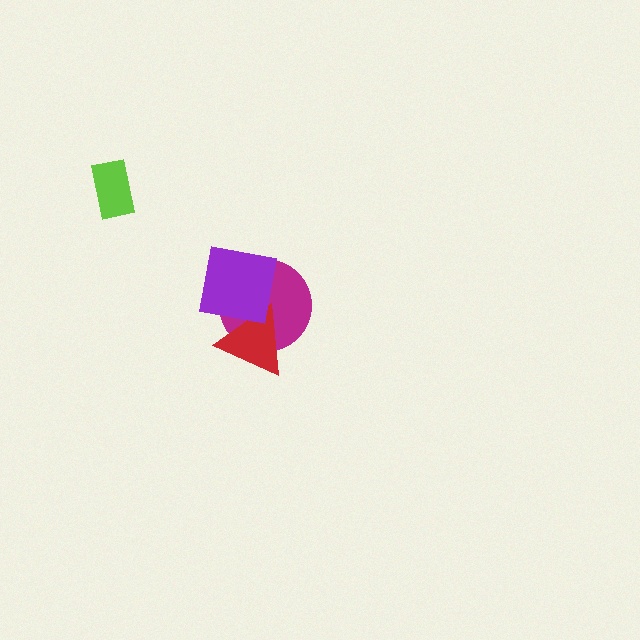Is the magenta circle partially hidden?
Yes, it is partially covered by another shape.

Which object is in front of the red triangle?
The purple square is in front of the red triangle.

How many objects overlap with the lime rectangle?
0 objects overlap with the lime rectangle.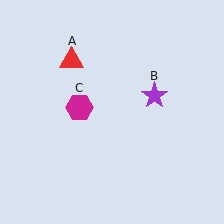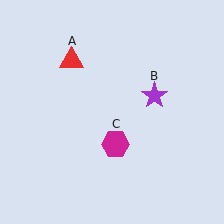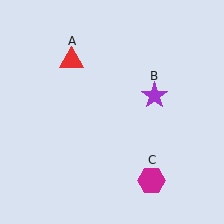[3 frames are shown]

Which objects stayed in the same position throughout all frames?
Red triangle (object A) and purple star (object B) remained stationary.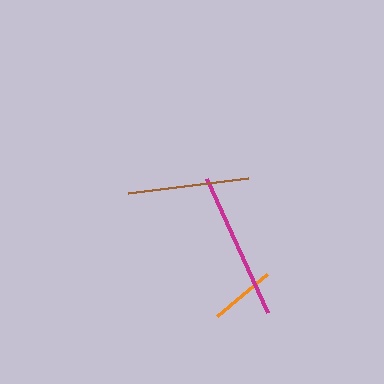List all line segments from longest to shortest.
From longest to shortest: magenta, brown, orange.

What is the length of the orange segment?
The orange segment is approximately 64 pixels long.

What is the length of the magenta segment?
The magenta segment is approximately 147 pixels long.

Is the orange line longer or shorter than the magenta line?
The magenta line is longer than the orange line.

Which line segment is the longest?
The magenta line is the longest at approximately 147 pixels.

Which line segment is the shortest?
The orange line is the shortest at approximately 64 pixels.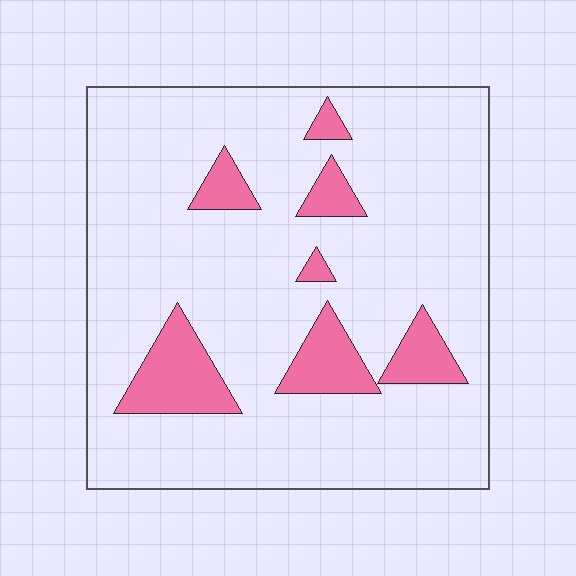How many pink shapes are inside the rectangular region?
7.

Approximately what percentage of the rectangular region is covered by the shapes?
Approximately 15%.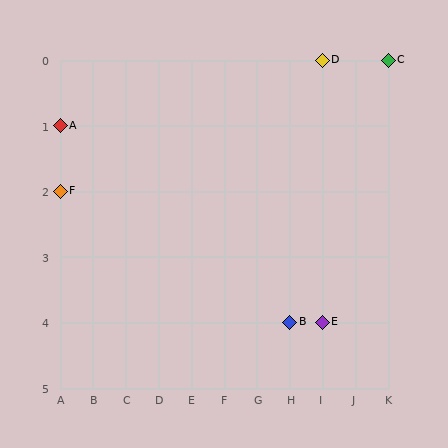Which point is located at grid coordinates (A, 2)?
Point F is at (A, 2).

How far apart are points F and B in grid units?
Points F and B are 7 columns and 2 rows apart (about 7.3 grid units diagonally).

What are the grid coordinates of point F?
Point F is at grid coordinates (A, 2).